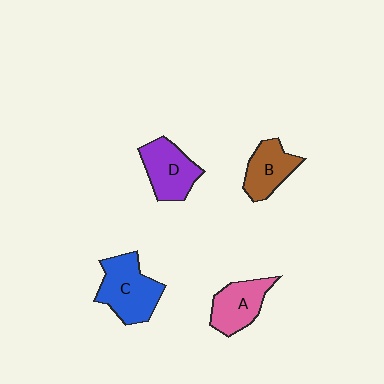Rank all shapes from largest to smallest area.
From largest to smallest: C (blue), D (purple), A (pink), B (brown).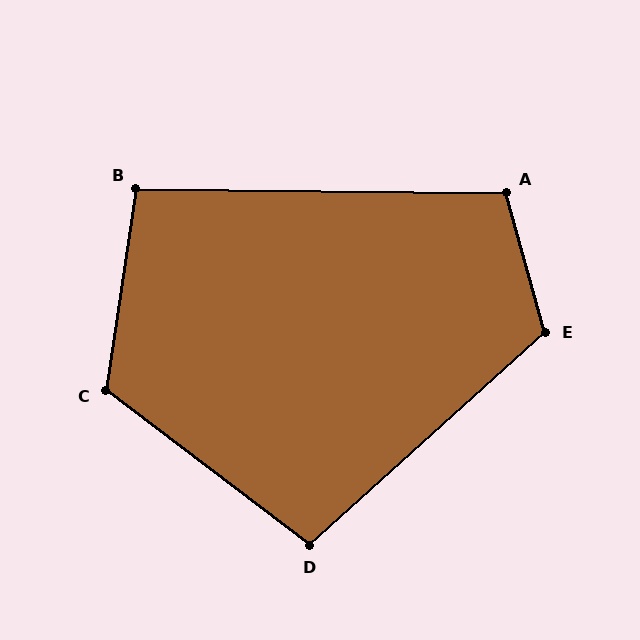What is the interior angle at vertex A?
Approximately 106 degrees (obtuse).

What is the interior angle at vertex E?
Approximately 117 degrees (obtuse).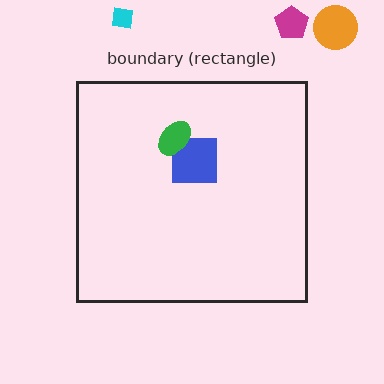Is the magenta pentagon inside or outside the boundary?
Outside.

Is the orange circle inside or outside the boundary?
Outside.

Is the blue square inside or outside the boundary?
Inside.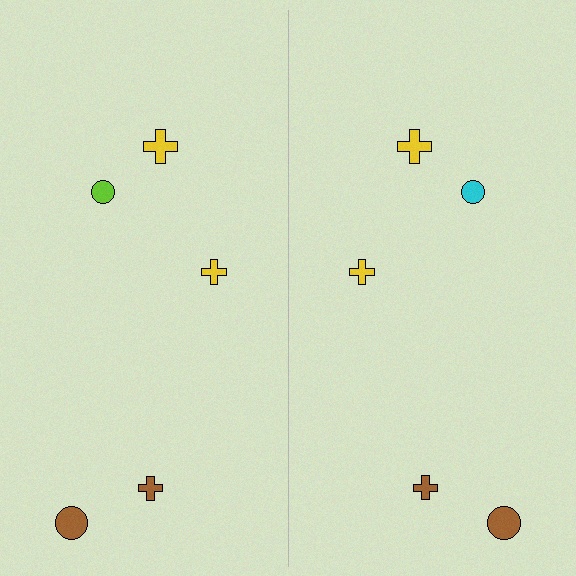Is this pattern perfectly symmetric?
No, the pattern is not perfectly symmetric. The cyan circle on the right side breaks the symmetry — its mirror counterpart is lime.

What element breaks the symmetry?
The cyan circle on the right side breaks the symmetry — its mirror counterpart is lime.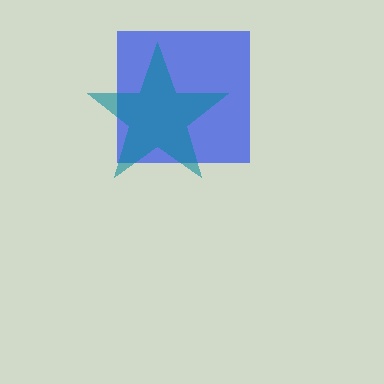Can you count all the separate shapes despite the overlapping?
Yes, there are 2 separate shapes.